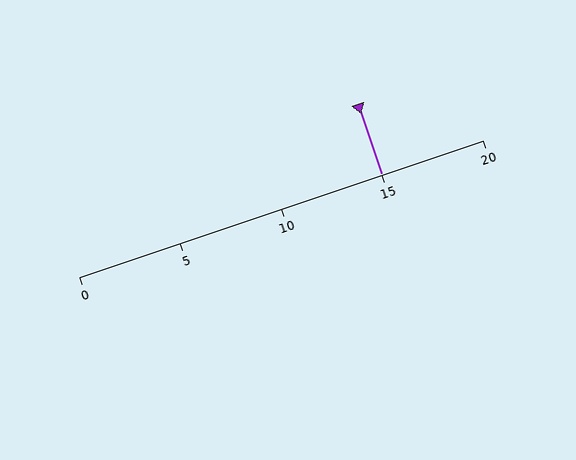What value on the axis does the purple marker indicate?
The marker indicates approximately 15.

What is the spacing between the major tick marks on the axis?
The major ticks are spaced 5 apart.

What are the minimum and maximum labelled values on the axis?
The axis runs from 0 to 20.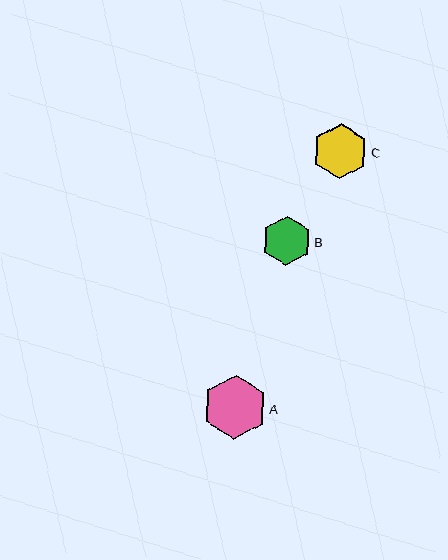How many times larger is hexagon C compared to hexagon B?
Hexagon C is approximately 1.1 times the size of hexagon B.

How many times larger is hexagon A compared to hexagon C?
Hexagon A is approximately 1.2 times the size of hexagon C.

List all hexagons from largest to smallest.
From largest to smallest: A, C, B.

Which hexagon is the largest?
Hexagon A is the largest with a size of approximately 64 pixels.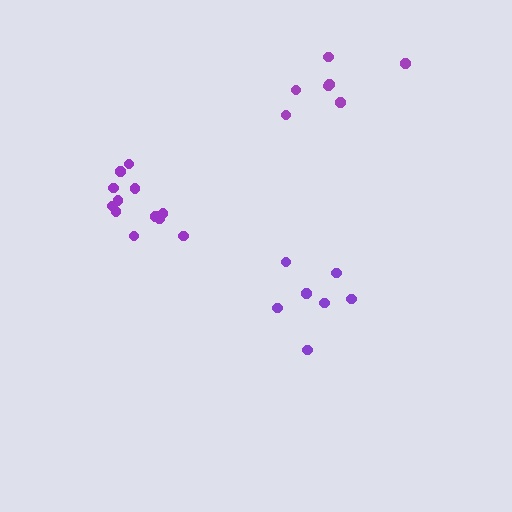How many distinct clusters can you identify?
There are 3 distinct clusters.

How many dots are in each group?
Group 1: 7 dots, Group 2: 12 dots, Group 3: 7 dots (26 total).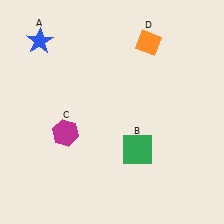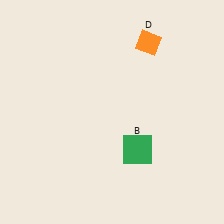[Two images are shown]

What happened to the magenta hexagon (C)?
The magenta hexagon (C) was removed in Image 2. It was in the bottom-left area of Image 1.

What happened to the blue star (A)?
The blue star (A) was removed in Image 2. It was in the top-left area of Image 1.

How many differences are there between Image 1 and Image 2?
There are 2 differences between the two images.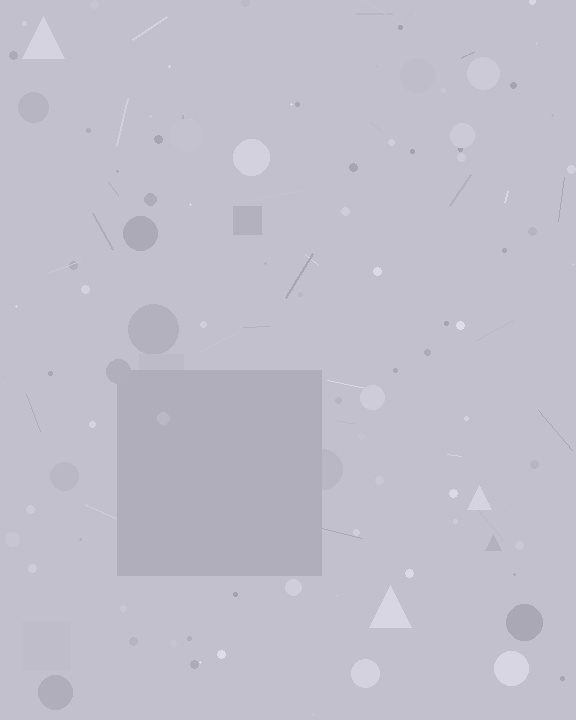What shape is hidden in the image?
A square is hidden in the image.